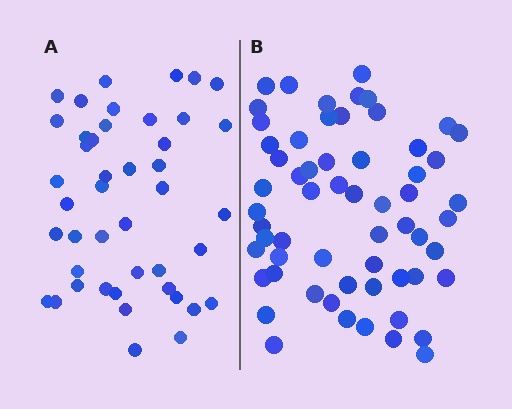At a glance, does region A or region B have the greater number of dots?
Region B (the right region) has more dots.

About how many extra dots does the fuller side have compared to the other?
Region B has approximately 15 more dots than region A.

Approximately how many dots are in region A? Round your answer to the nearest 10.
About 40 dots. (The exact count is 44, which rounds to 40.)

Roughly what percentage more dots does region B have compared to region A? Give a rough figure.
About 35% more.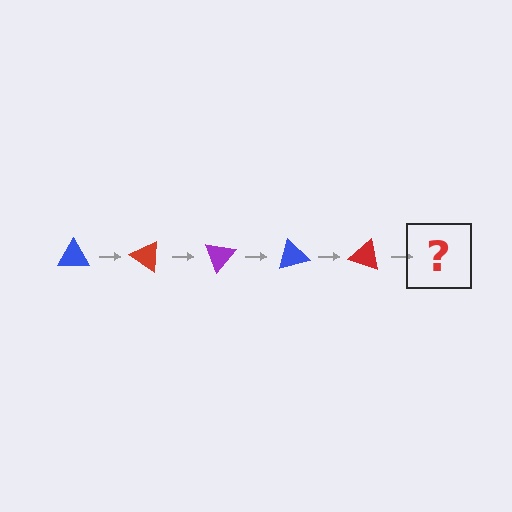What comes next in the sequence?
The next element should be a purple triangle, rotated 175 degrees from the start.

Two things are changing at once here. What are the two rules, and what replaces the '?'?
The two rules are that it rotates 35 degrees each step and the color cycles through blue, red, and purple. The '?' should be a purple triangle, rotated 175 degrees from the start.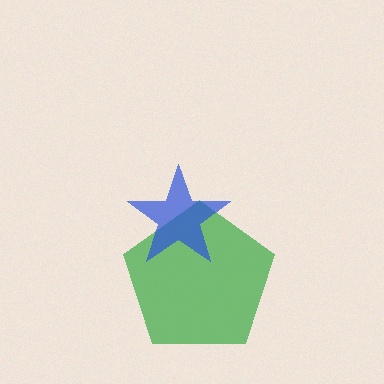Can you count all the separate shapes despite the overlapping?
Yes, there are 2 separate shapes.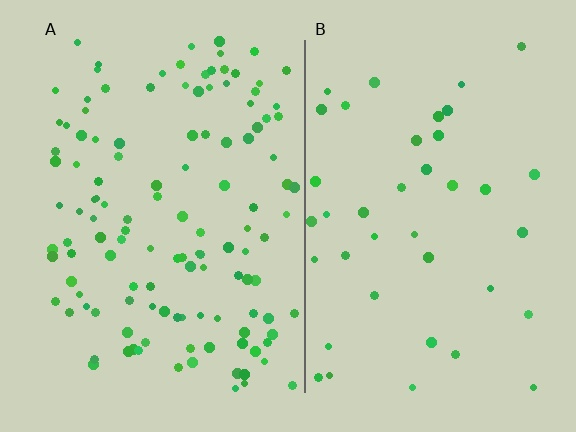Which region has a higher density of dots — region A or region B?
A (the left).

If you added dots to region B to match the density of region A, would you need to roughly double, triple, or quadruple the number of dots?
Approximately triple.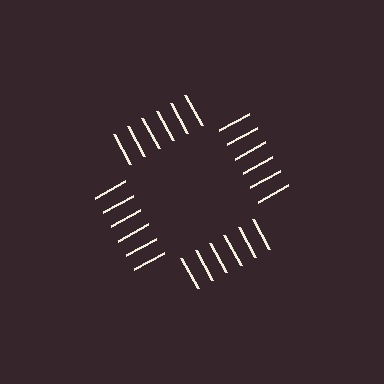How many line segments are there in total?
24 — 6 along each of the 4 edges.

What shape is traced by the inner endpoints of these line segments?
An illusory square — the line segments terminate on its edges but no continuous stroke is drawn.